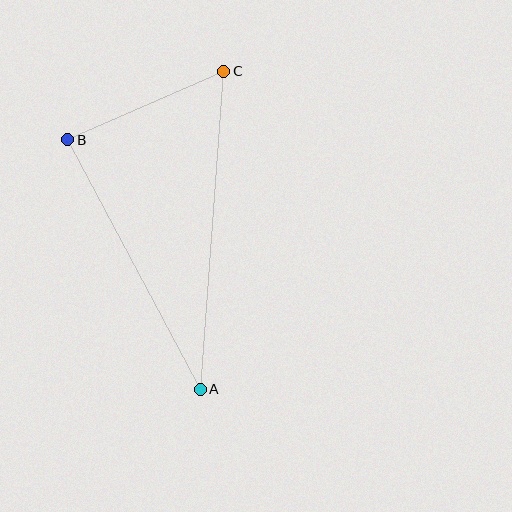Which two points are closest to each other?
Points B and C are closest to each other.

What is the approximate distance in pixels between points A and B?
The distance between A and B is approximately 283 pixels.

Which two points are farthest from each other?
Points A and C are farthest from each other.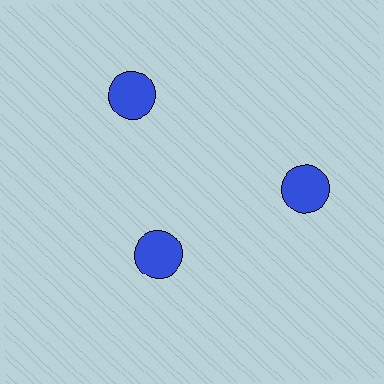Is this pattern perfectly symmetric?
No. The 3 blue circles are arranged in a ring, but one element near the 7 o'clock position is pulled inward toward the center, breaking the 3-fold rotational symmetry.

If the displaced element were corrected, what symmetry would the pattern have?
It would have 3-fold rotational symmetry — the pattern would map onto itself every 120 degrees.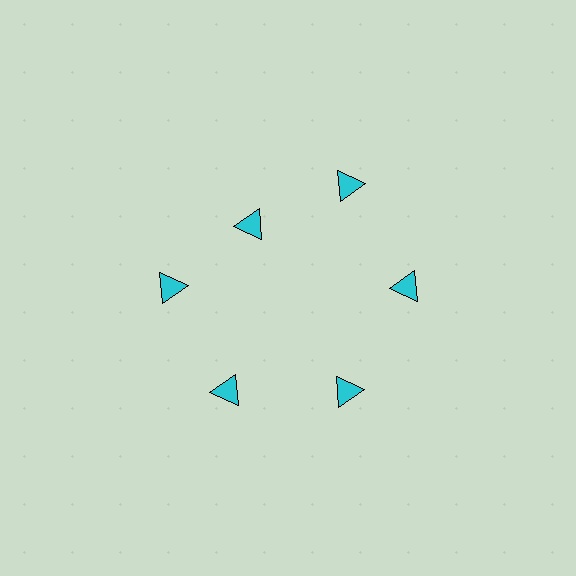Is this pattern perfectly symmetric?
No. The 6 cyan triangles are arranged in a ring, but one element near the 11 o'clock position is pulled inward toward the center, breaking the 6-fold rotational symmetry.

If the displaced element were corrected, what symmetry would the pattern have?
It would have 6-fold rotational symmetry — the pattern would map onto itself every 60 degrees.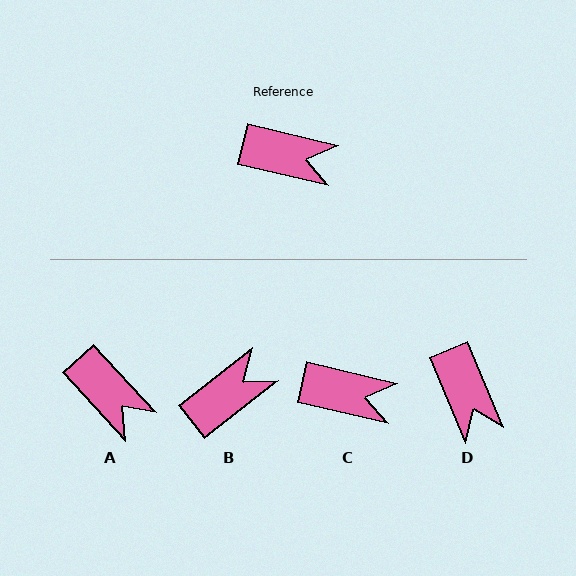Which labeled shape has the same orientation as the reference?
C.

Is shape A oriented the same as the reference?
No, it is off by about 34 degrees.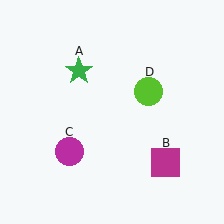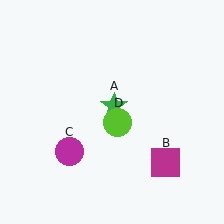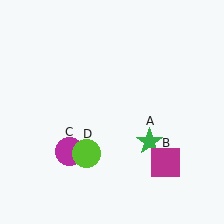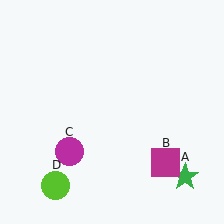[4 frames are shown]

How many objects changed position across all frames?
2 objects changed position: green star (object A), lime circle (object D).